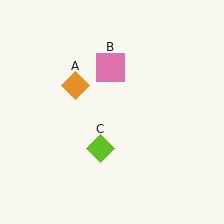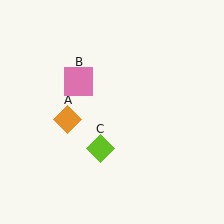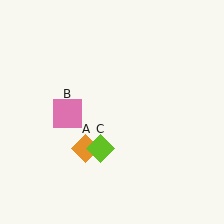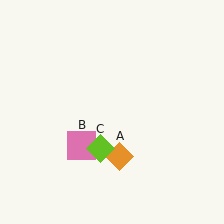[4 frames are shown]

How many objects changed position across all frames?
2 objects changed position: orange diamond (object A), pink square (object B).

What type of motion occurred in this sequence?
The orange diamond (object A), pink square (object B) rotated counterclockwise around the center of the scene.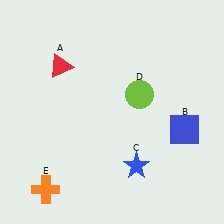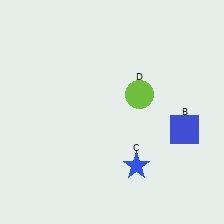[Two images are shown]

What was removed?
The orange cross (E), the red triangle (A) were removed in Image 2.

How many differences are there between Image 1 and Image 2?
There are 2 differences between the two images.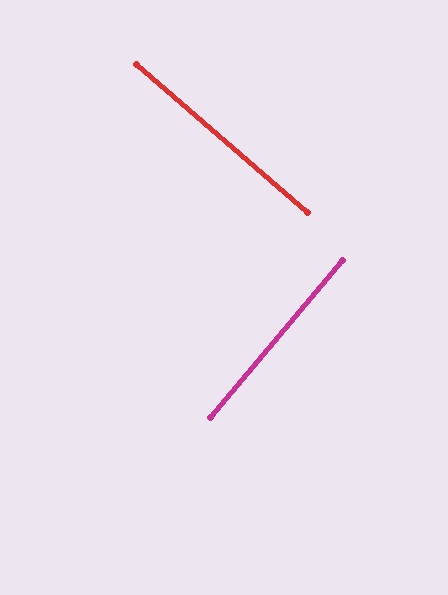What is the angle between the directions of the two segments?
Approximately 89 degrees.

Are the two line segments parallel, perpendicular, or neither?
Perpendicular — they meet at approximately 89°.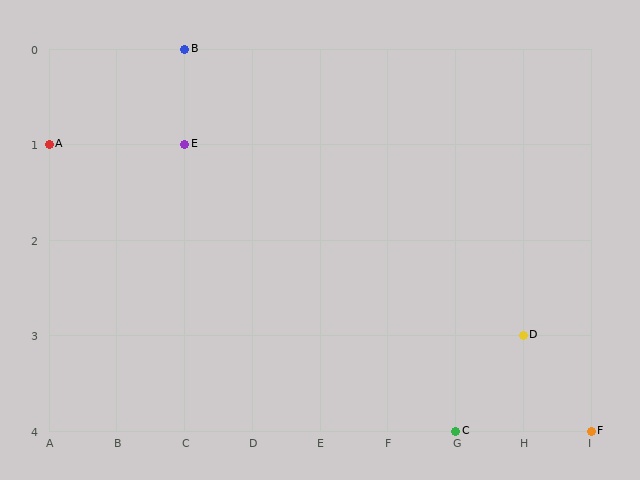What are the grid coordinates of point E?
Point E is at grid coordinates (C, 1).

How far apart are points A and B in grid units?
Points A and B are 2 columns and 1 row apart (about 2.2 grid units diagonally).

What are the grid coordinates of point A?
Point A is at grid coordinates (A, 1).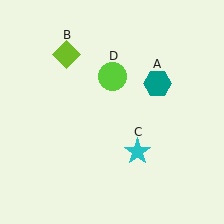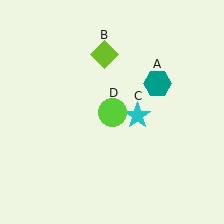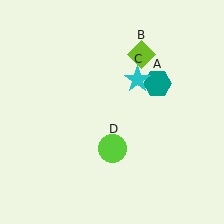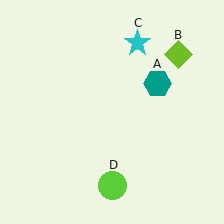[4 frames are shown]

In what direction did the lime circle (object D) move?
The lime circle (object D) moved down.